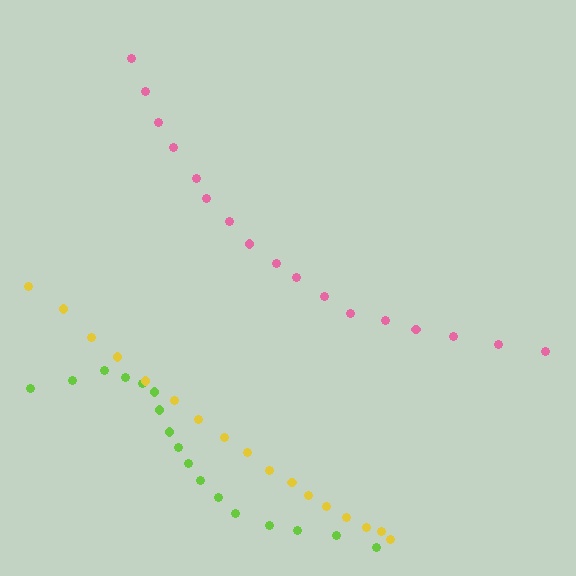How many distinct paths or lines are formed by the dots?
There are 3 distinct paths.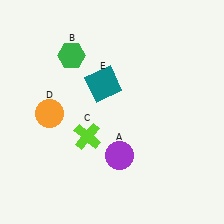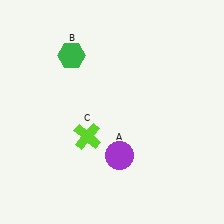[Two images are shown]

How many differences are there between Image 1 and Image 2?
There are 2 differences between the two images.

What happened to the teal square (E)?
The teal square (E) was removed in Image 2. It was in the top-left area of Image 1.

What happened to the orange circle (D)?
The orange circle (D) was removed in Image 2. It was in the bottom-left area of Image 1.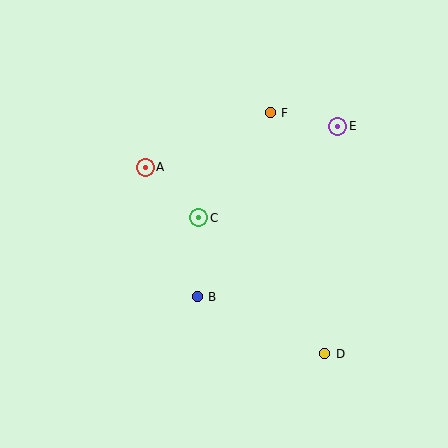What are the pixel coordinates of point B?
Point B is at (197, 297).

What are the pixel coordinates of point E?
Point E is at (338, 126).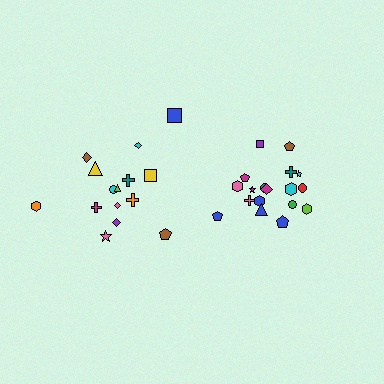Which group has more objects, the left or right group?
The right group.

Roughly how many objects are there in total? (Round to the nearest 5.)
Roughly 35 objects in total.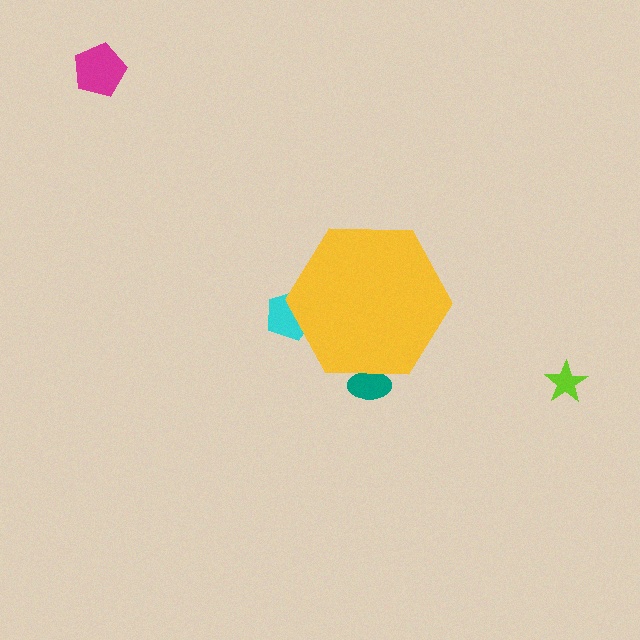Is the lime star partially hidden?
No, the lime star is fully visible.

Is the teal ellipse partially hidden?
Yes, the teal ellipse is partially hidden behind the yellow hexagon.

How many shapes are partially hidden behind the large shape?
2 shapes are partially hidden.